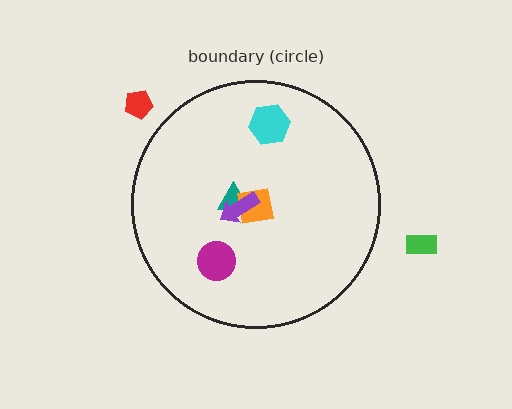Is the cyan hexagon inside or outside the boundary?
Inside.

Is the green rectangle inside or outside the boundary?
Outside.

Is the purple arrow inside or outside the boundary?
Inside.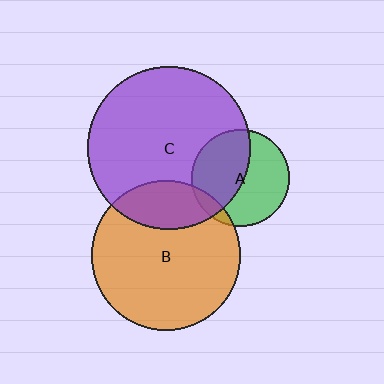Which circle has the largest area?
Circle C (purple).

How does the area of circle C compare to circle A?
Approximately 2.8 times.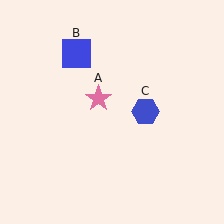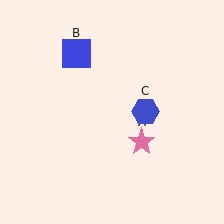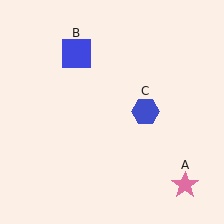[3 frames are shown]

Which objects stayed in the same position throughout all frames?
Blue square (object B) and blue hexagon (object C) remained stationary.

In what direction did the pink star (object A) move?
The pink star (object A) moved down and to the right.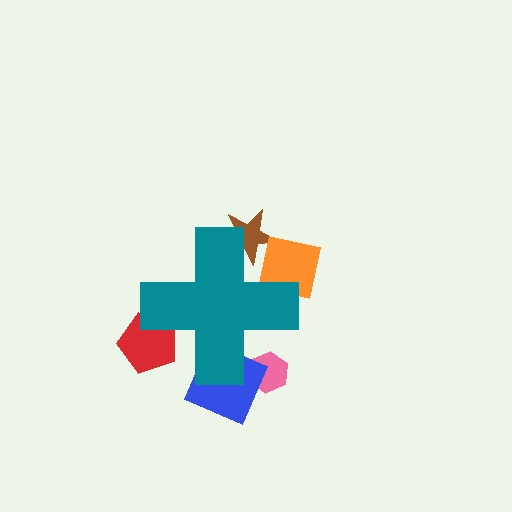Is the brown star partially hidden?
Yes, the brown star is partially hidden behind the teal cross.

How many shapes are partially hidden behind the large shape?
5 shapes are partially hidden.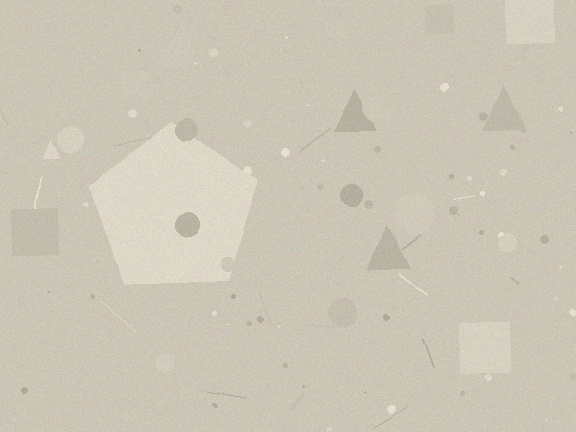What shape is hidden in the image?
A pentagon is hidden in the image.